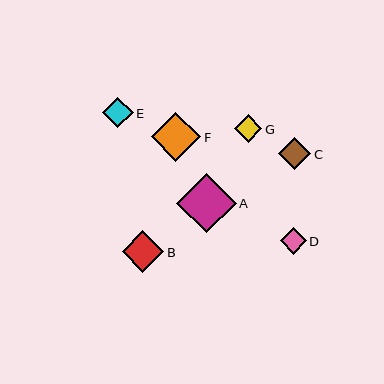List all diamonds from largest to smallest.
From largest to smallest: A, F, B, C, E, G, D.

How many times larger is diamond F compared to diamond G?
Diamond F is approximately 1.8 times the size of diamond G.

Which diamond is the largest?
Diamond A is the largest with a size of approximately 59 pixels.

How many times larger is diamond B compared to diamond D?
Diamond B is approximately 1.6 times the size of diamond D.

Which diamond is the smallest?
Diamond D is the smallest with a size of approximately 26 pixels.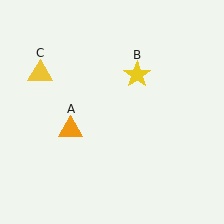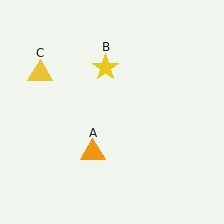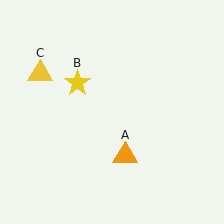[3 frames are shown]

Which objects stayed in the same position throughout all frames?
Yellow triangle (object C) remained stationary.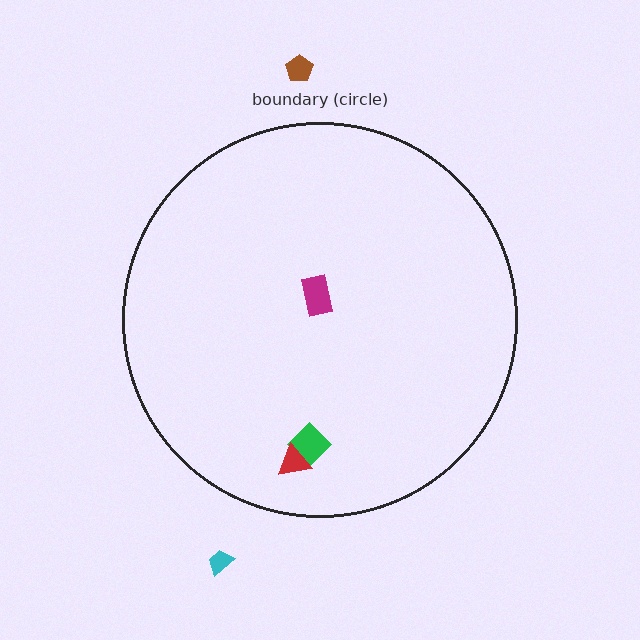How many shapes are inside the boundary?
3 inside, 2 outside.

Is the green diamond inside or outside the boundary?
Inside.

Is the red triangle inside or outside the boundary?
Inside.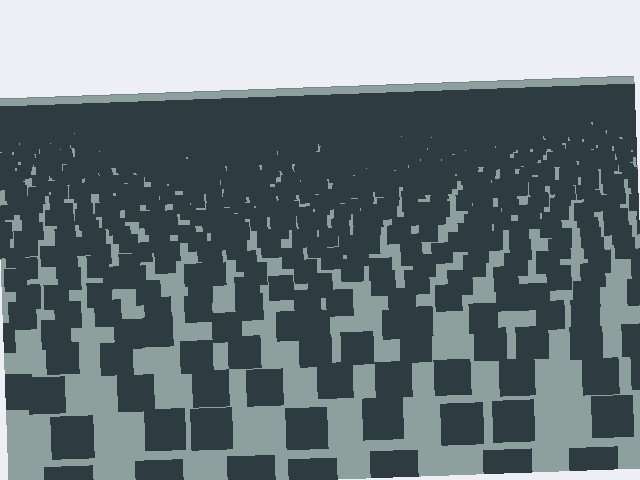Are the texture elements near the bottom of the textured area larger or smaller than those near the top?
Larger. Near the bottom, elements are closer to the viewer and appear at a bigger on-screen size.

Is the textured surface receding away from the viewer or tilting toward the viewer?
The surface is receding away from the viewer. Texture elements get smaller and denser toward the top.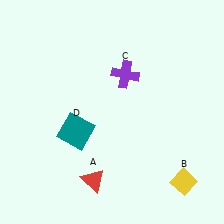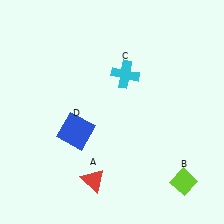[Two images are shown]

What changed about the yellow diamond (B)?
In Image 1, B is yellow. In Image 2, it changed to lime.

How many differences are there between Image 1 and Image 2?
There are 3 differences between the two images.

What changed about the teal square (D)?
In Image 1, D is teal. In Image 2, it changed to blue.